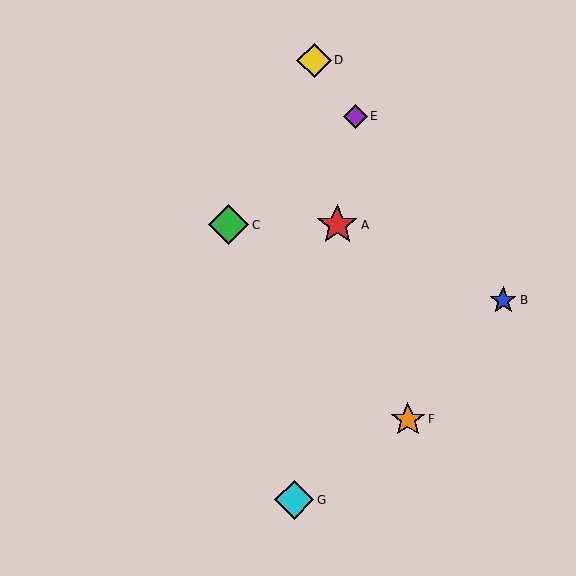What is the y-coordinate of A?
Object A is at y≈225.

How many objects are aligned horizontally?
2 objects (A, C) are aligned horizontally.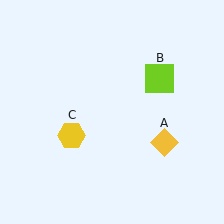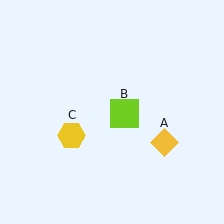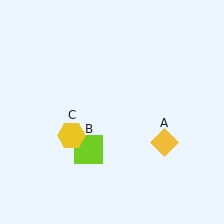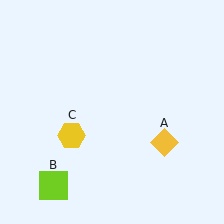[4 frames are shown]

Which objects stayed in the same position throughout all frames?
Yellow diamond (object A) and yellow hexagon (object C) remained stationary.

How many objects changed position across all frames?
1 object changed position: lime square (object B).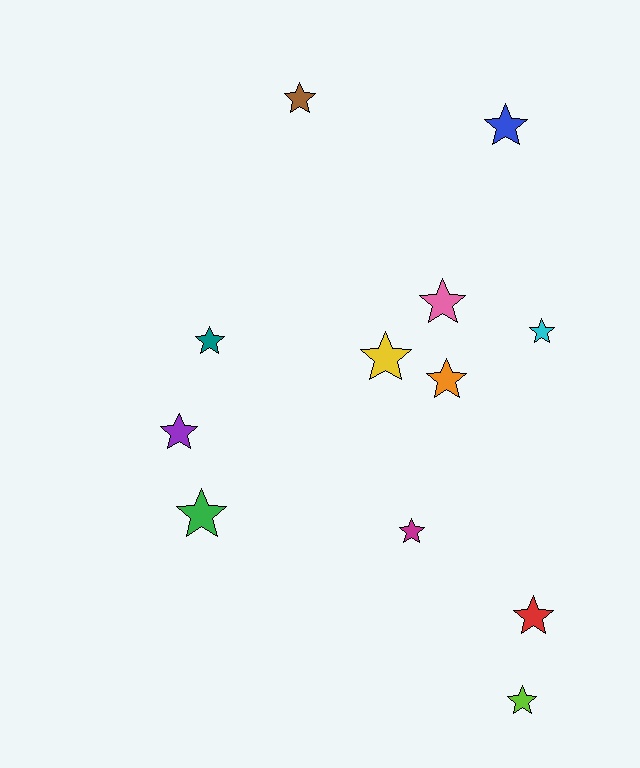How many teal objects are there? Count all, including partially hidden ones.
There is 1 teal object.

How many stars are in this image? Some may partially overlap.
There are 12 stars.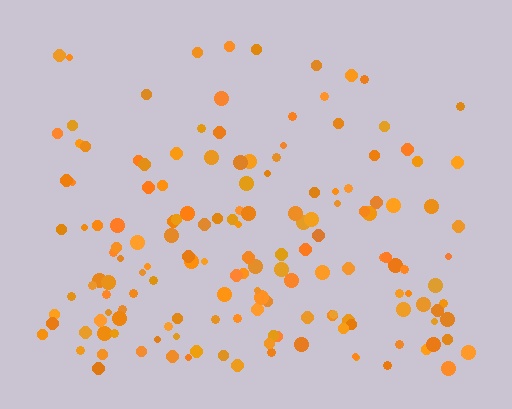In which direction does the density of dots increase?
From top to bottom, with the bottom side densest.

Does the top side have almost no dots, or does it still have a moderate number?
Still a moderate number, just noticeably fewer than the bottom.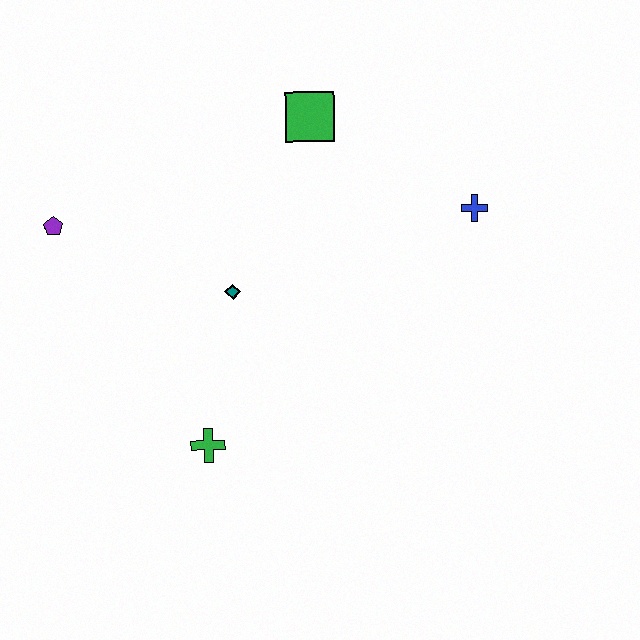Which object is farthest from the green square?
The green cross is farthest from the green square.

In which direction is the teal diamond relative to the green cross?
The teal diamond is above the green cross.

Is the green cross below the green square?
Yes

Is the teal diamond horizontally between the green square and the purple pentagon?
Yes